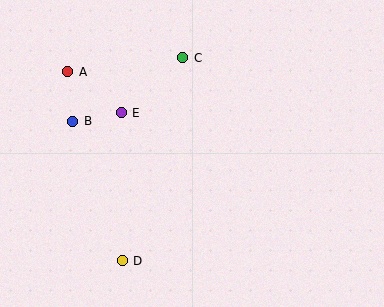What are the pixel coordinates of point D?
Point D is at (122, 261).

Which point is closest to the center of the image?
Point E at (121, 113) is closest to the center.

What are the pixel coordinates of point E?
Point E is at (121, 113).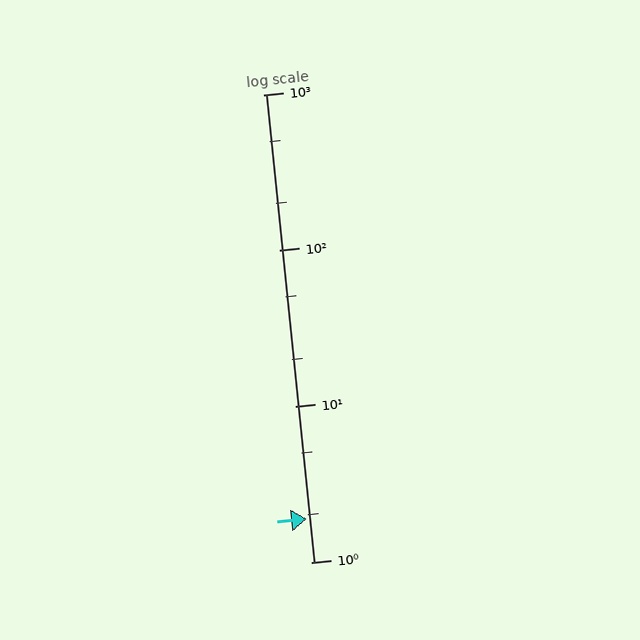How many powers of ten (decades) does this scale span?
The scale spans 3 decades, from 1 to 1000.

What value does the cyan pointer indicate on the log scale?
The pointer indicates approximately 1.9.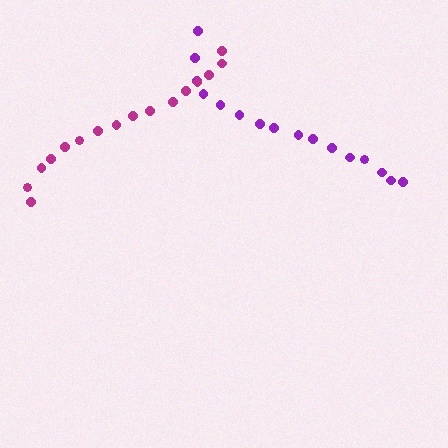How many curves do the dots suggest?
There are 2 distinct paths.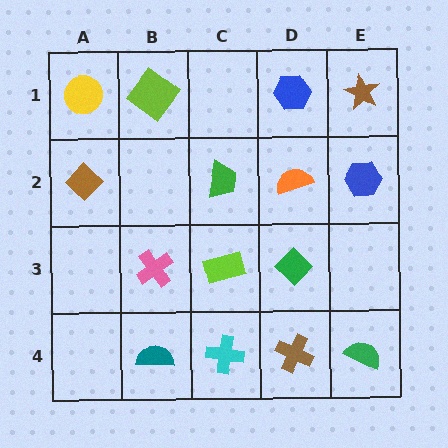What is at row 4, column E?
A green semicircle.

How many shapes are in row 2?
4 shapes.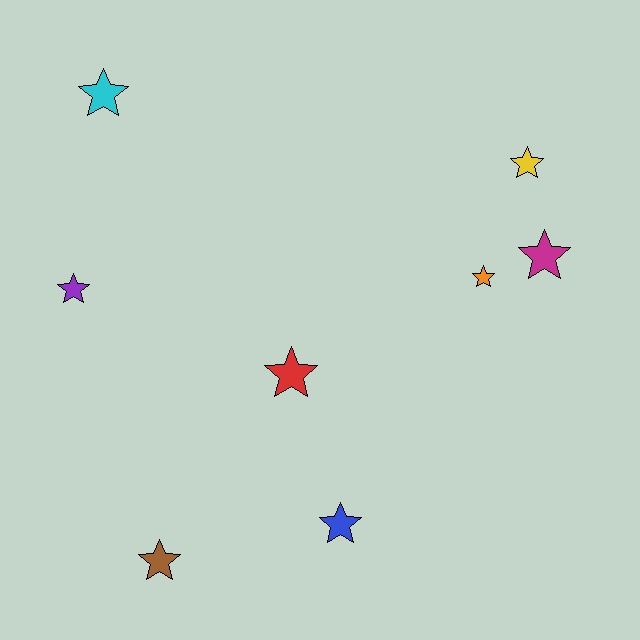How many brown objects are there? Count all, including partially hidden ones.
There is 1 brown object.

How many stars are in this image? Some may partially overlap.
There are 8 stars.